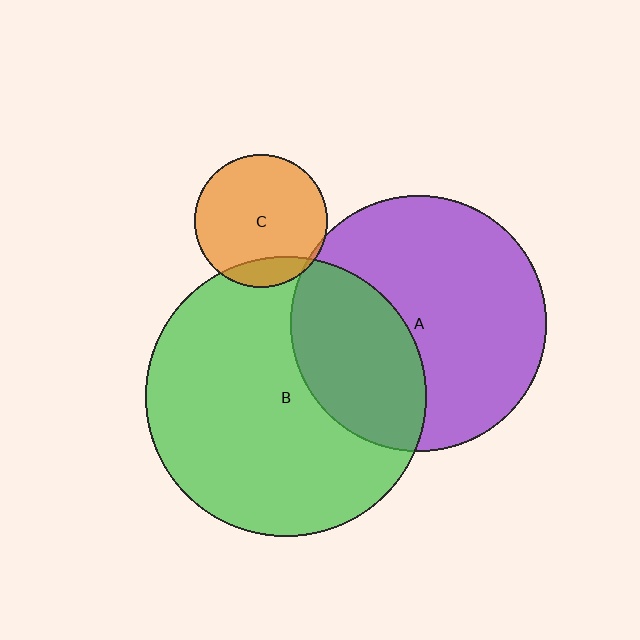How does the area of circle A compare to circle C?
Approximately 3.7 times.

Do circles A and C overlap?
Yes.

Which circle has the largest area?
Circle B (green).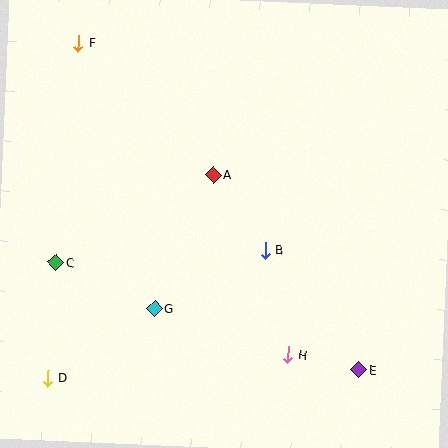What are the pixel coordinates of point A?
Point A is at (214, 175).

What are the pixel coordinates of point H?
Point H is at (288, 355).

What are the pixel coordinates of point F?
Point F is at (79, 43).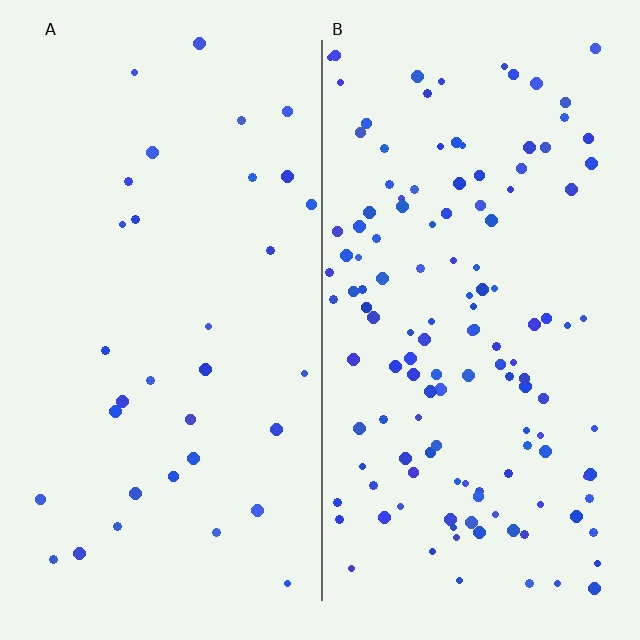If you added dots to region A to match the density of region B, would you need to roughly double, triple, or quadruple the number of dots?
Approximately quadruple.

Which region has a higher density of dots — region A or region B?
B (the right).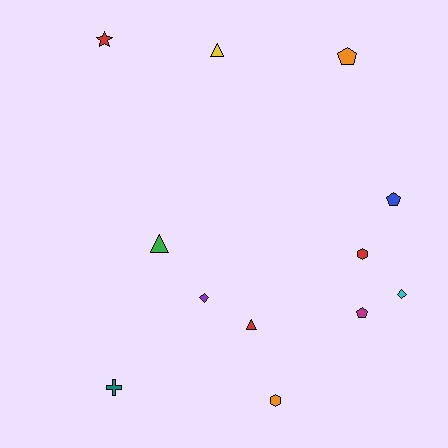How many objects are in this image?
There are 12 objects.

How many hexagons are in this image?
There are 2 hexagons.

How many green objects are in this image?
There is 1 green object.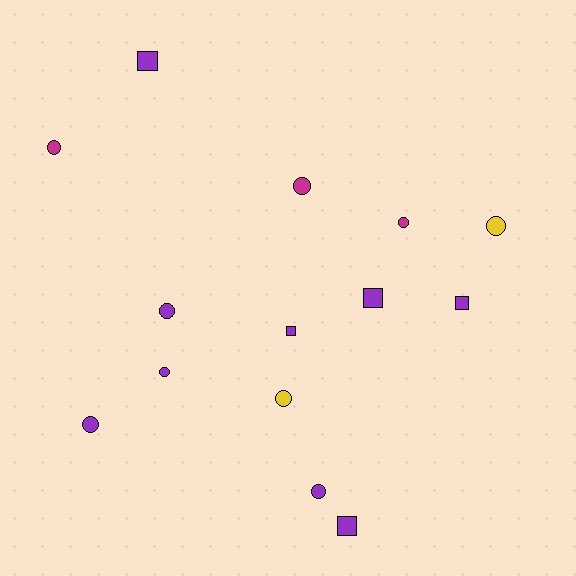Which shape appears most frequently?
Circle, with 9 objects.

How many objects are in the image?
There are 14 objects.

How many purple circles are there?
There are 4 purple circles.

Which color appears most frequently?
Purple, with 9 objects.